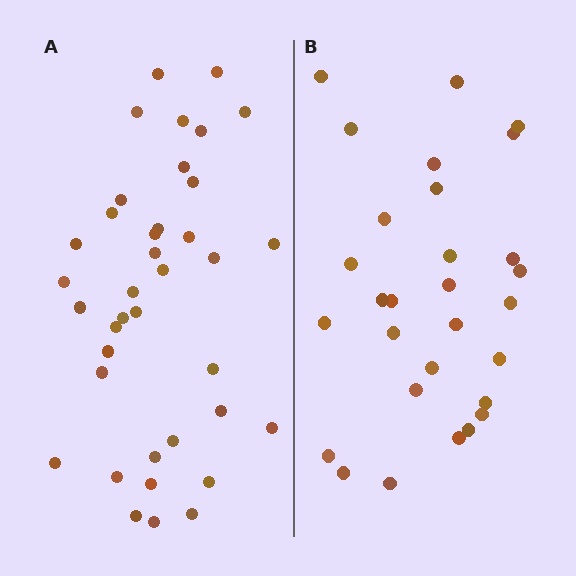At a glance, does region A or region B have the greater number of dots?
Region A (the left region) has more dots.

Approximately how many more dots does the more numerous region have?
Region A has roughly 8 or so more dots than region B.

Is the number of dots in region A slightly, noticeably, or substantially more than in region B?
Region A has noticeably more, but not dramatically so. The ratio is roughly 1.3 to 1.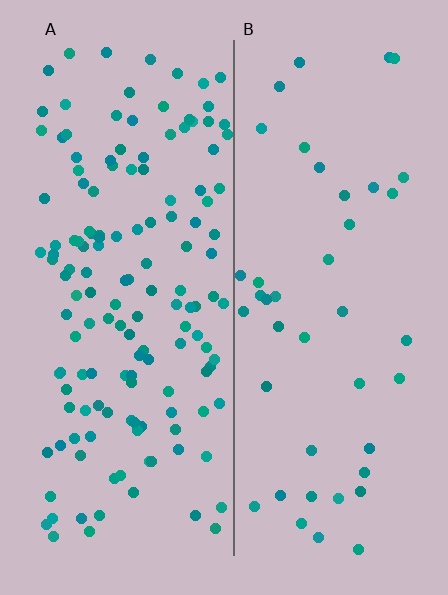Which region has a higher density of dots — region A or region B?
A (the left).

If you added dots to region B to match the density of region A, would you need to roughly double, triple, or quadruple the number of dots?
Approximately triple.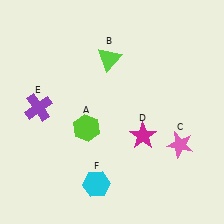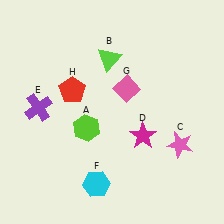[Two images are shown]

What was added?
A pink diamond (G), a red pentagon (H) were added in Image 2.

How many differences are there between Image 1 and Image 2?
There are 2 differences between the two images.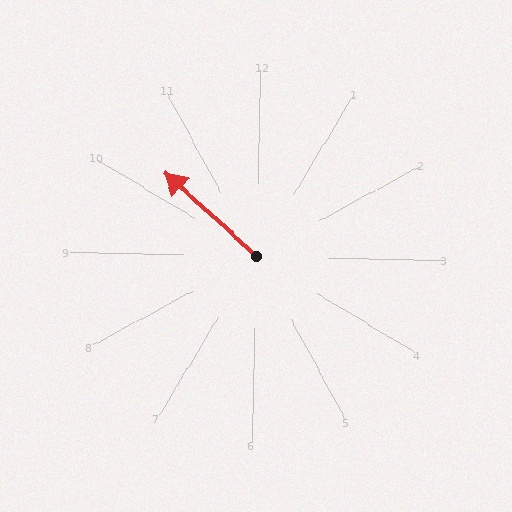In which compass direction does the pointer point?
Northwest.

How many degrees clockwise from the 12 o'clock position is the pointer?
Approximately 311 degrees.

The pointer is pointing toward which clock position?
Roughly 10 o'clock.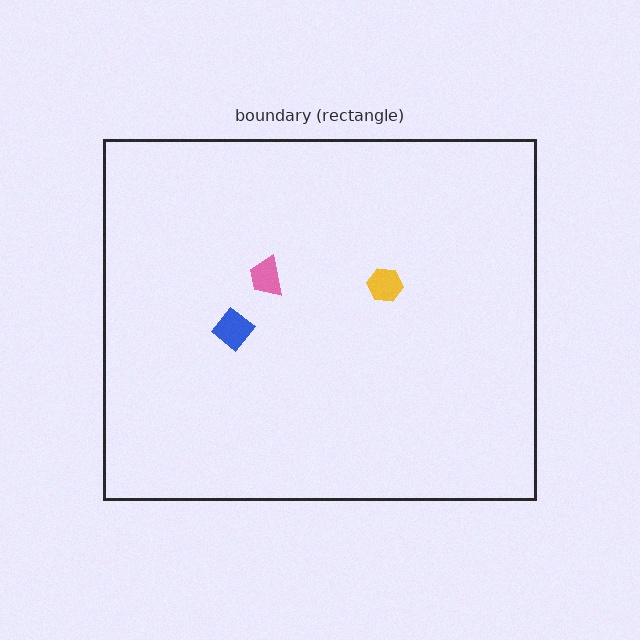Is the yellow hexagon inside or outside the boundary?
Inside.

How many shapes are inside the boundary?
3 inside, 0 outside.